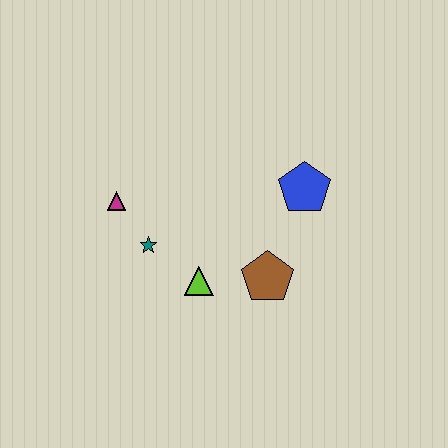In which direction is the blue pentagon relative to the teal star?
The blue pentagon is to the right of the teal star.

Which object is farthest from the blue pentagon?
The magenta triangle is farthest from the blue pentagon.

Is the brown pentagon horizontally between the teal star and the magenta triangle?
No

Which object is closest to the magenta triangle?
The teal star is closest to the magenta triangle.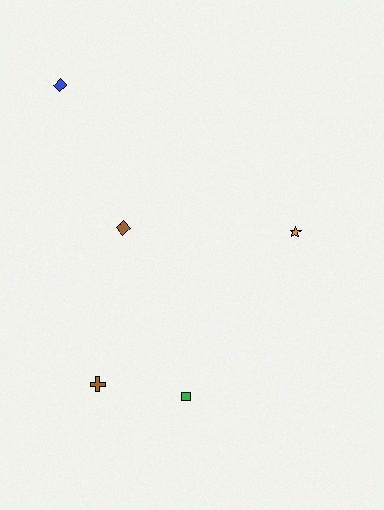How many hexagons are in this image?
There are no hexagons.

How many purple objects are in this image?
There are no purple objects.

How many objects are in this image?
There are 5 objects.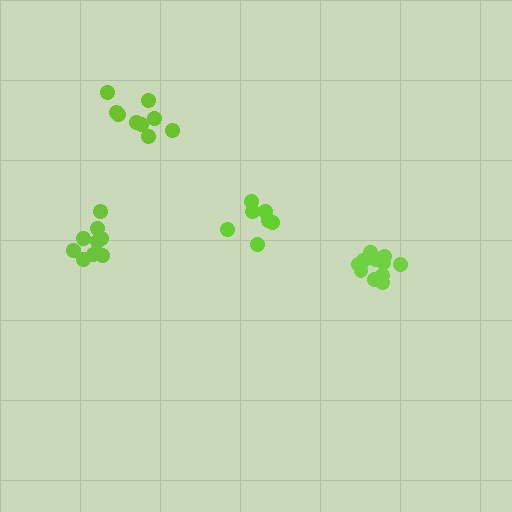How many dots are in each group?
Group 1: 7 dots, Group 2: 11 dots, Group 3: 9 dots, Group 4: 9 dots (36 total).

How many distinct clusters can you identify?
There are 4 distinct clusters.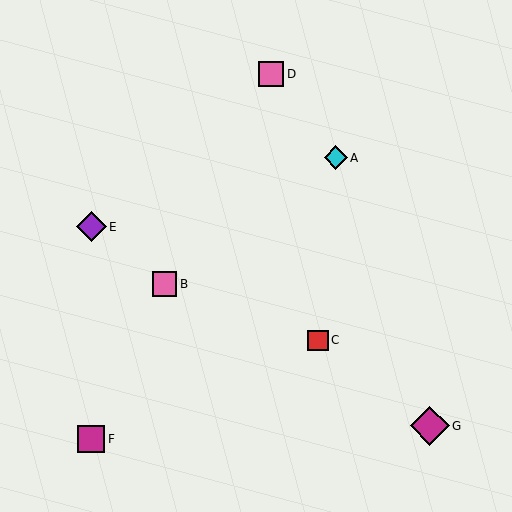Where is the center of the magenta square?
The center of the magenta square is at (91, 439).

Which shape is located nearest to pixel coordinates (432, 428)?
The magenta diamond (labeled G) at (430, 426) is nearest to that location.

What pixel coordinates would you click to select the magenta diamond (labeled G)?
Click at (430, 426) to select the magenta diamond G.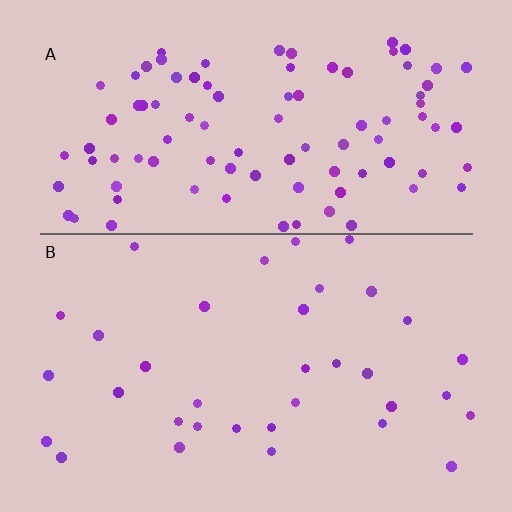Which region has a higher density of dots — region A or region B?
A (the top).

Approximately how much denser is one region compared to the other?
Approximately 2.8× — region A over region B.